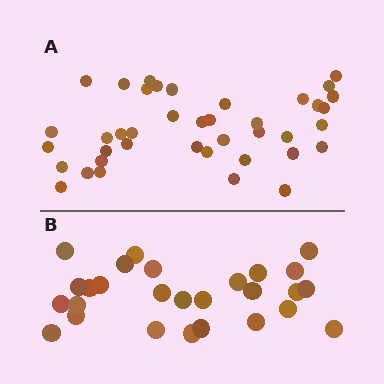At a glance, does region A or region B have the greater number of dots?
Region A (the top region) has more dots.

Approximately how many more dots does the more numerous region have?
Region A has approximately 15 more dots than region B.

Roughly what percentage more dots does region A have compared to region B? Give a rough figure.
About 50% more.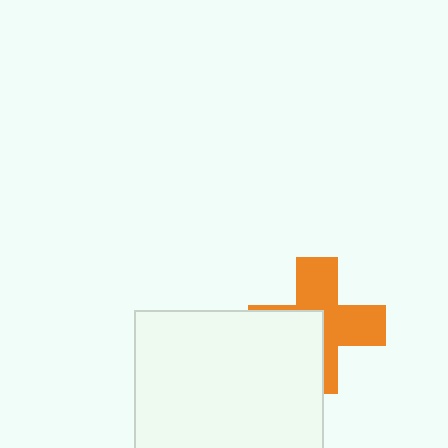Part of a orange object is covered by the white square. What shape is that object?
It is a cross.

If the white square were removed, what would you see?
You would see the complete orange cross.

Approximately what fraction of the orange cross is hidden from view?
Roughly 43% of the orange cross is hidden behind the white square.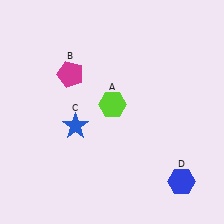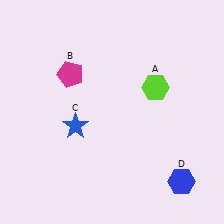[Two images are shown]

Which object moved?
The lime hexagon (A) moved right.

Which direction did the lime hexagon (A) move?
The lime hexagon (A) moved right.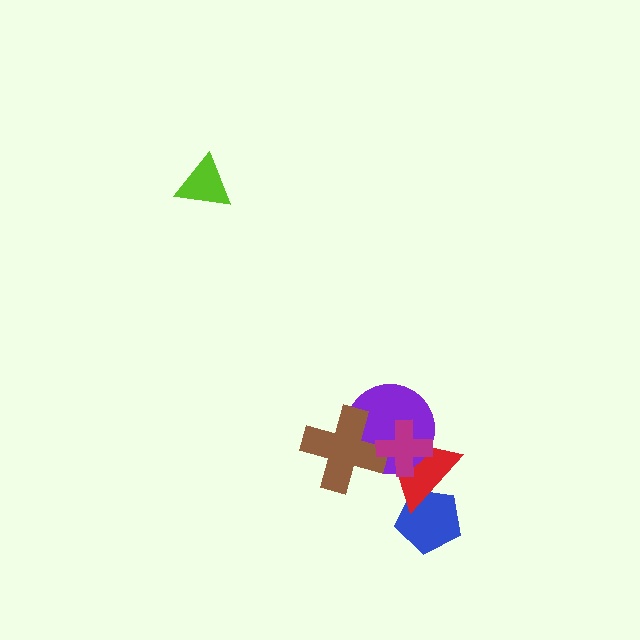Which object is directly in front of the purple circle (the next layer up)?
The brown cross is directly in front of the purple circle.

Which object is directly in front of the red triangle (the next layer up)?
The purple circle is directly in front of the red triangle.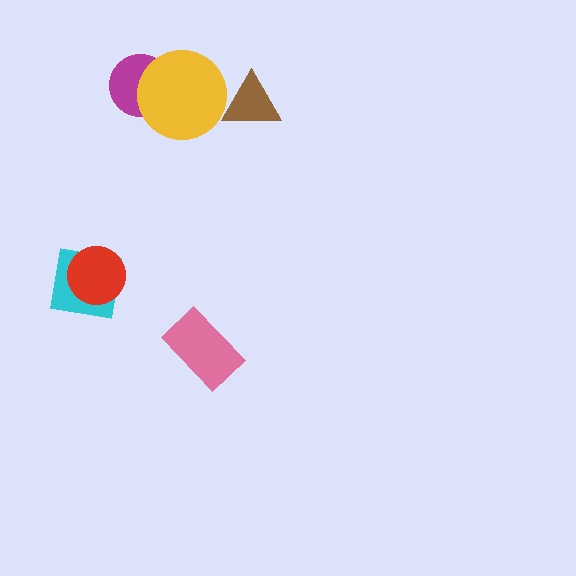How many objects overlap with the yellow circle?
2 objects overlap with the yellow circle.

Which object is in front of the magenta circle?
The yellow circle is in front of the magenta circle.